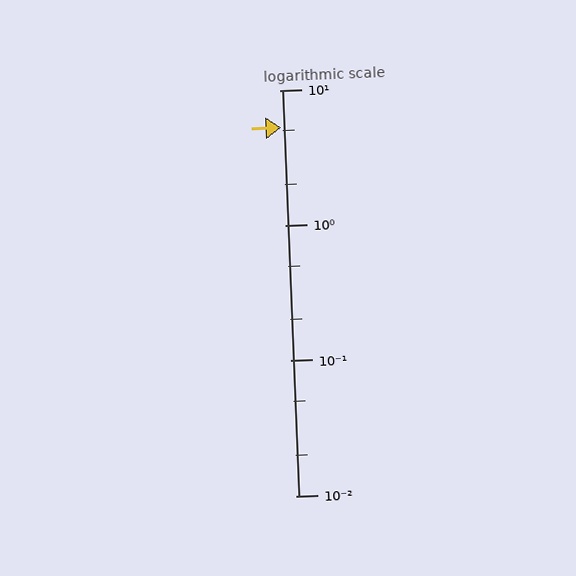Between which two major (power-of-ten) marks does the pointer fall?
The pointer is between 1 and 10.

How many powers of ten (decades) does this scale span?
The scale spans 3 decades, from 0.01 to 10.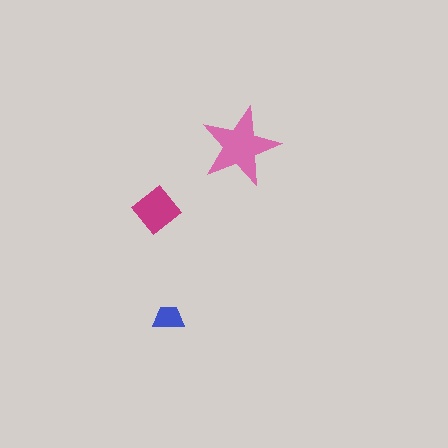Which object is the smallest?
The blue trapezoid.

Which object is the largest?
The pink star.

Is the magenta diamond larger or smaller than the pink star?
Smaller.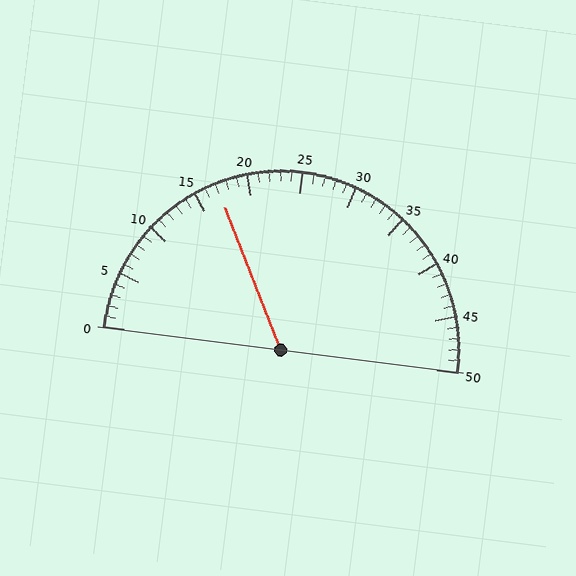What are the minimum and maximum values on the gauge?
The gauge ranges from 0 to 50.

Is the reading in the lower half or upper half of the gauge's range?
The reading is in the lower half of the range (0 to 50).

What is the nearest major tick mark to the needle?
The nearest major tick mark is 15.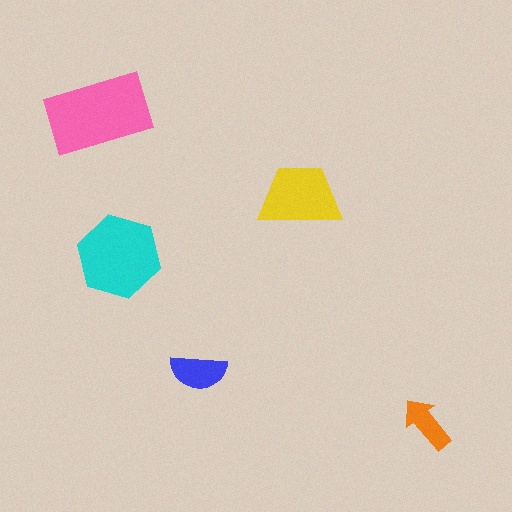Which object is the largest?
The pink rectangle.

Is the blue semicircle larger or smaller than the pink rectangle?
Smaller.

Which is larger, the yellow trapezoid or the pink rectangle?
The pink rectangle.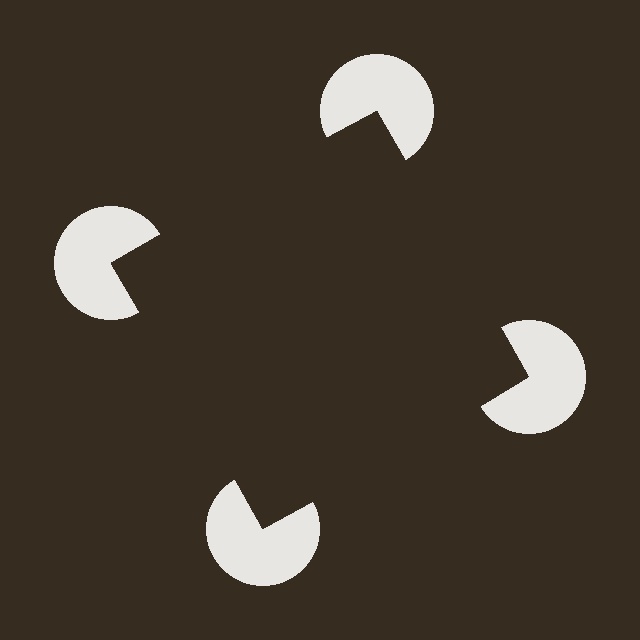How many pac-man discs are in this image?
There are 4 — one at each vertex of the illusory square.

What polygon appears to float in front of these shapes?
An illusory square — its edges are inferred from the aligned wedge cuts in the pac-man discs, not physically drawn.